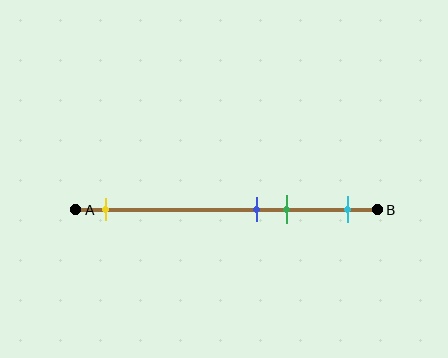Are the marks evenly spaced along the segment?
No, the marks are not evenly spaced.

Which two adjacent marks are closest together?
The blue and green marks are the closest adjacent pair.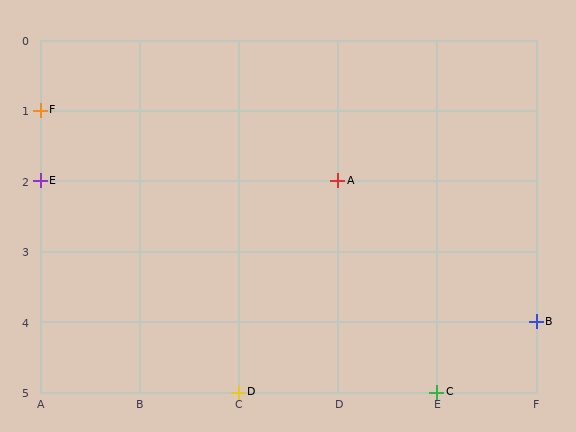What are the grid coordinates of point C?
Point C is at grid coordinates (E, 5).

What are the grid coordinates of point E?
Point E is at grid coordinates (A, 2).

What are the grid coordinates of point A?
Point A is at grid coordinates (D, 2).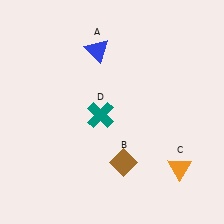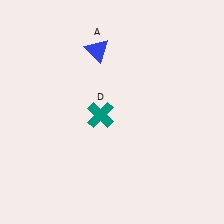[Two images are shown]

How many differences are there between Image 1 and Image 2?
There are 2 differences between the two images.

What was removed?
The brown diamond (B), the orange triangle (C) were removed in Image 2.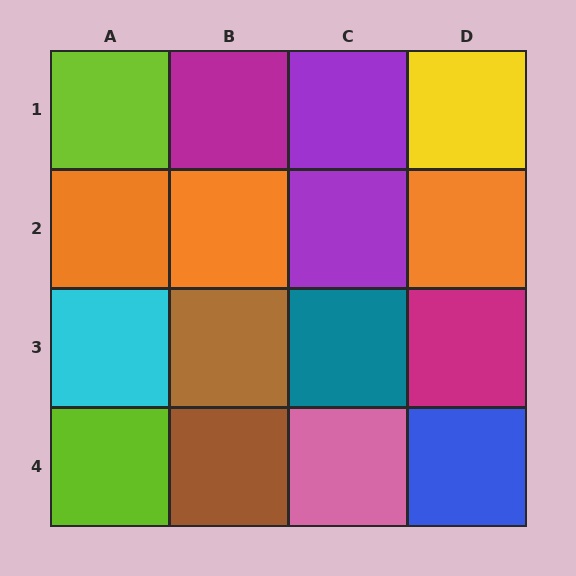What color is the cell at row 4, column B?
Brown.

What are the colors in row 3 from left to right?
Cyan, brown, teal, magenta.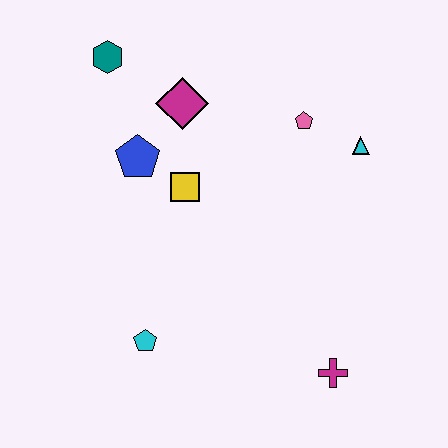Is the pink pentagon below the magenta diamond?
Yes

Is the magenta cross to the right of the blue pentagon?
Yes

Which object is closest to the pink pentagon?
The cyan triangle is closest to the pink pentagon.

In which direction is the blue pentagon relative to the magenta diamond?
The blue pentagon is below the magenta diamond.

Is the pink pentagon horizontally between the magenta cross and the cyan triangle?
No